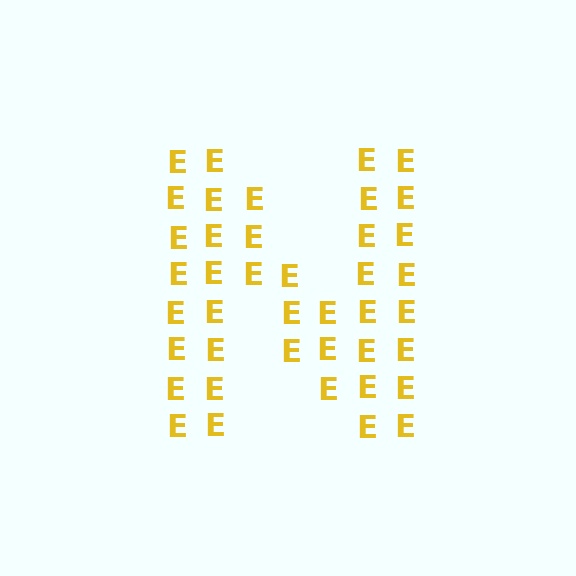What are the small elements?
The small elements are letter E's.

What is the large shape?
The large shape is the letter N.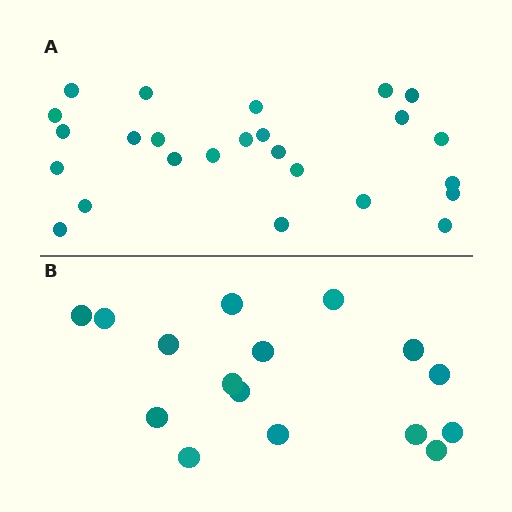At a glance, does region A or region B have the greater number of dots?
Region A (the top region) has more dots.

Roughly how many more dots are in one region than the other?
Region A has roughly 8 or so more dots than region B.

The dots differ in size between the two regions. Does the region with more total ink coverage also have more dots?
No. Region B has more total ink coverage because its dots are larger, but region A actually contains more individual dots. Total area can be misleading — the number of items is what matters here.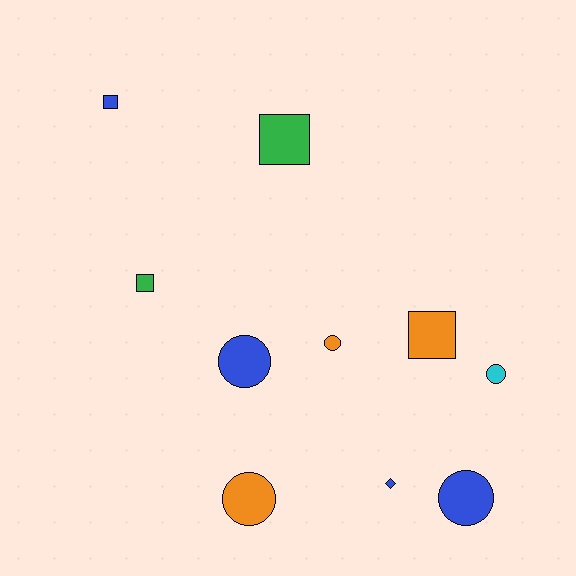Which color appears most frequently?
Blue, with 4 objects.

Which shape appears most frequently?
Circle, with 5 objects.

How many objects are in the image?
There are 10 objects.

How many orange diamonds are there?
There are no orange diamonds.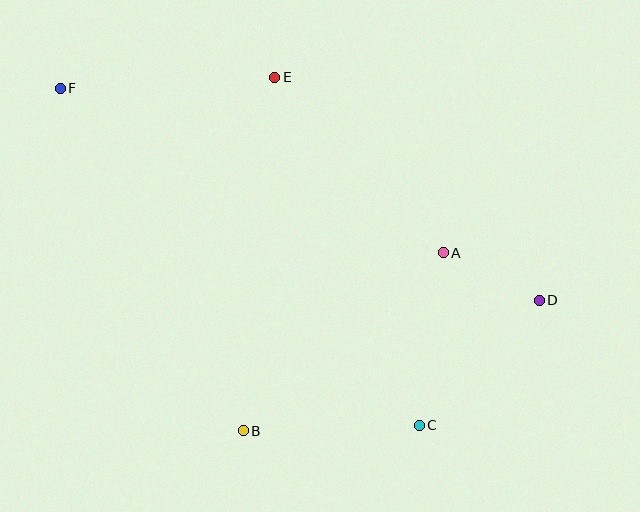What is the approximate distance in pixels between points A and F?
The distance between A and F is approximately 417 pixels.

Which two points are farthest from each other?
Points D and F are farthest from each other.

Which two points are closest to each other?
Points A and D are closest to each other.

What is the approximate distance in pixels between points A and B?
The distance between A and B is approximately 268 pixels.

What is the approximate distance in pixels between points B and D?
The distance between B and D is approximately 324 pixels.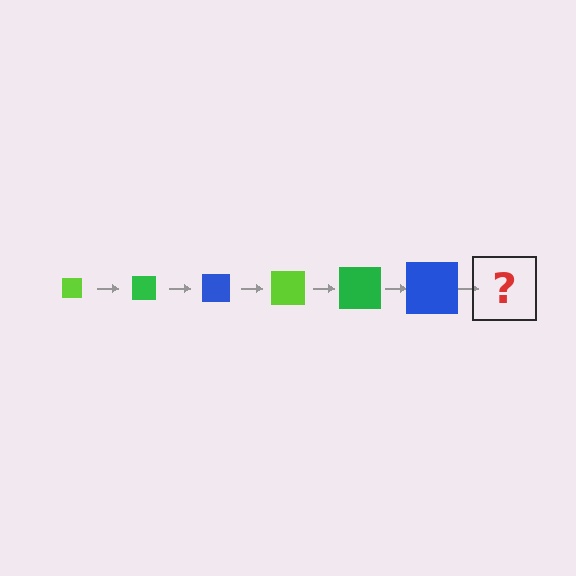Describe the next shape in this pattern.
It should be a lime square, larger than the previous one.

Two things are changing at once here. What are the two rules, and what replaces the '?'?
The two rules are that the square grows larger each step and the color cycles through lime, green, and blue. The '?' should be a lime square, larger than the previous one.